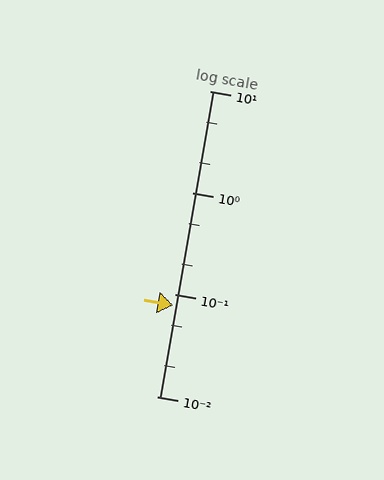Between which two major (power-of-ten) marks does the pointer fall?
The pointer is between 0.01 and 0.1.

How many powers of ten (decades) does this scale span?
The scale spans 3 decades, from 0.01 to 10.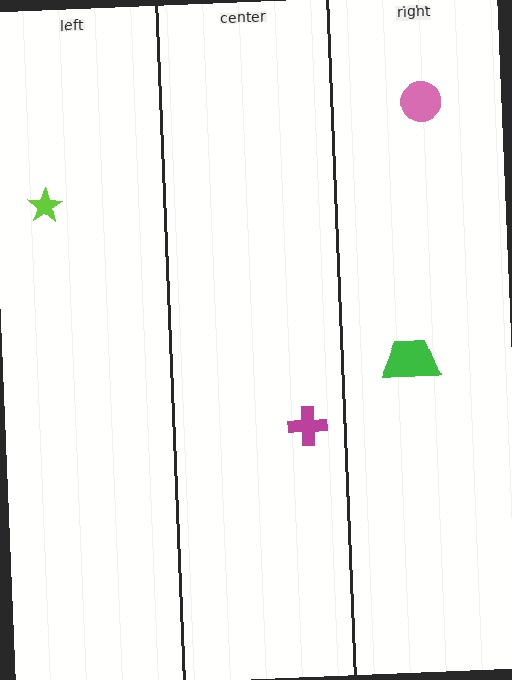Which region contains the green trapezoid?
The right region.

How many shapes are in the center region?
1.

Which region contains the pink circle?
The right region.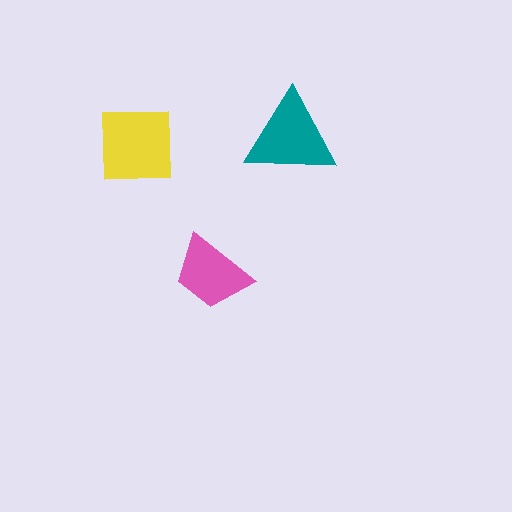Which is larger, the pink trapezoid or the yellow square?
The yellow square.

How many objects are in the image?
There are 3 objects in the image.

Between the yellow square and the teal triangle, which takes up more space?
The yellow square.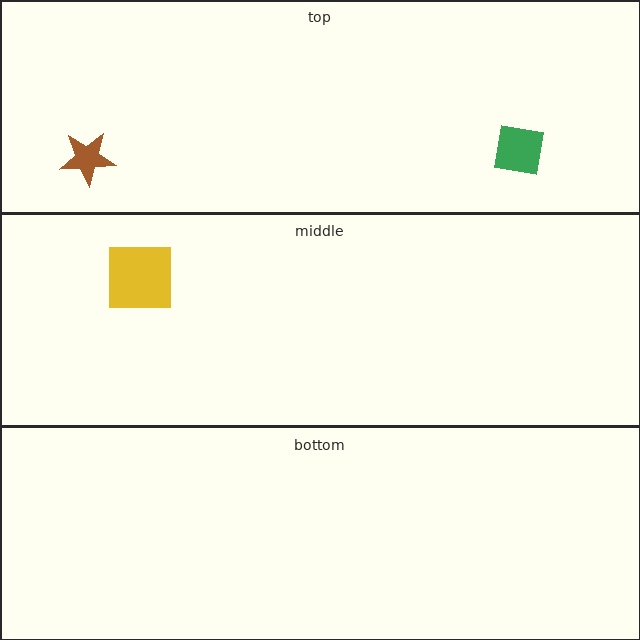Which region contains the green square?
The top region.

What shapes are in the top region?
The green square, the brown star.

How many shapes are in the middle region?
1.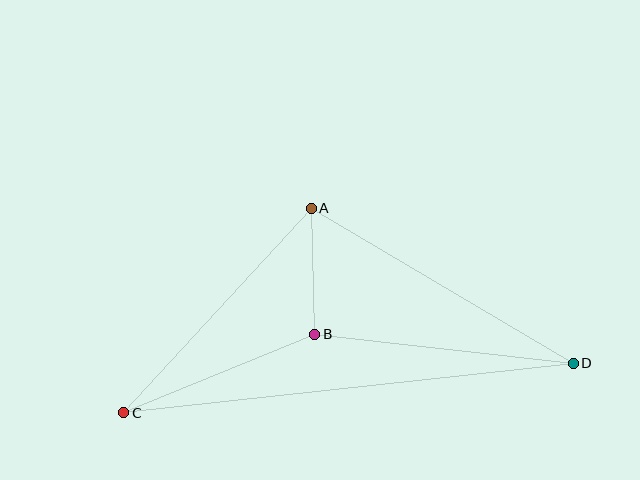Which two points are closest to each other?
Points A and B are closest to each other.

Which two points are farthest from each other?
Points C and D are farthest from each other.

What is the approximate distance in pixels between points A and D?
The distance between A and D is approximately 304 pixels.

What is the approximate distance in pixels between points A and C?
The distance between A and C is approximately 277 pixels.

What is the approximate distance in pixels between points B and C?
The distance between B and C is approximately 206 pixels.